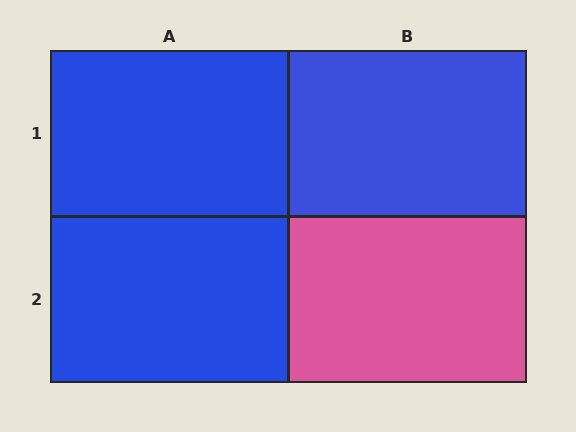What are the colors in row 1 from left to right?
Blue, blue.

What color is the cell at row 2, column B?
Pink.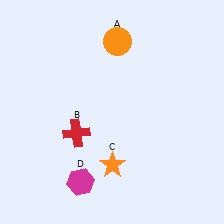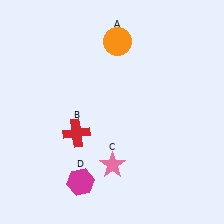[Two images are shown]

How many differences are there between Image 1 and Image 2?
There is 1 difference between the two images.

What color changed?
The star (C) changed from orange in Image 1 to pink in Image 2.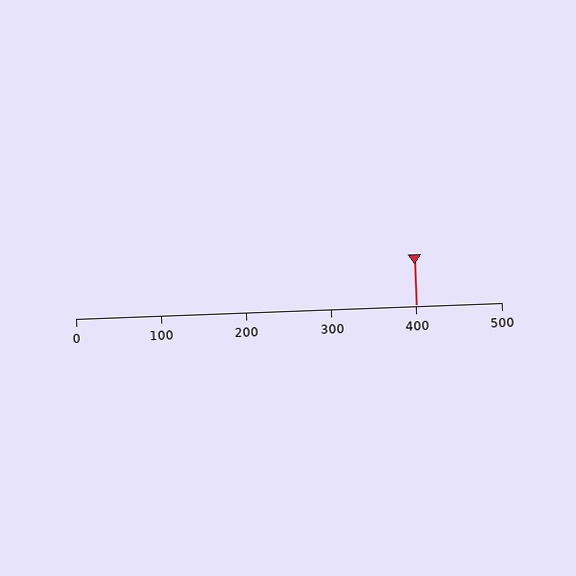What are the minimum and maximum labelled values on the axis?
The axis runs from 0 to 500.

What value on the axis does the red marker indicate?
The marker indicates approximately 400.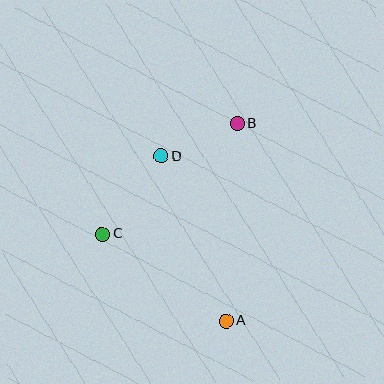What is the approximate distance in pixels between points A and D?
The distance between A and D is approximately 177 pixels.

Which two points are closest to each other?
Points B and D are closest to each other.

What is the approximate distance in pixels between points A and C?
The distance between A and C is approximately 151 pixels.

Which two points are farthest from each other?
Points A and B are farthest from each other.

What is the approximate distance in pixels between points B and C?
The distance between B and C is approximately 174 pixels.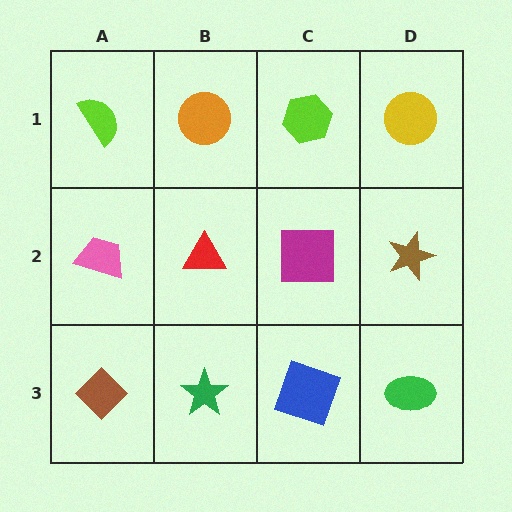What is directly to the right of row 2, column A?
A red triangle.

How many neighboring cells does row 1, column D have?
2.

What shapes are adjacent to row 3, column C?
A magenta square (row 2, column C), a green star (row 3, column B), a green ellipse (row 3, column D).